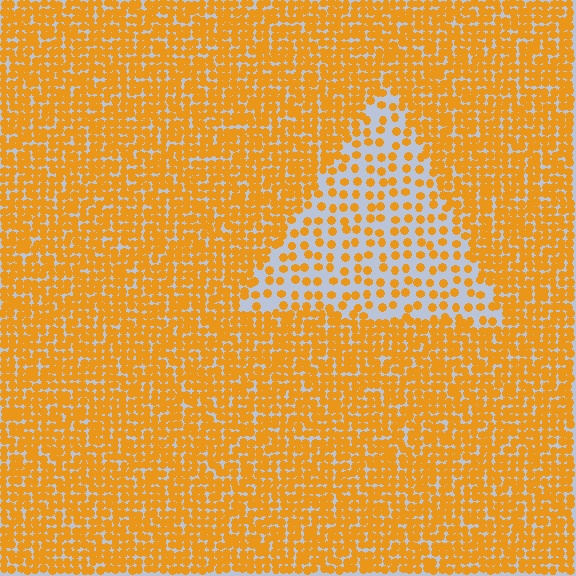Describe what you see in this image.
The image contains small orange elements arranged at two different densities. A triangle-shaped region is visible where the elements are less densely packed than the surrounding area.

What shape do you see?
I see a triangle.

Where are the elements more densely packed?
The elements are more densely packed outside the triangle boundary.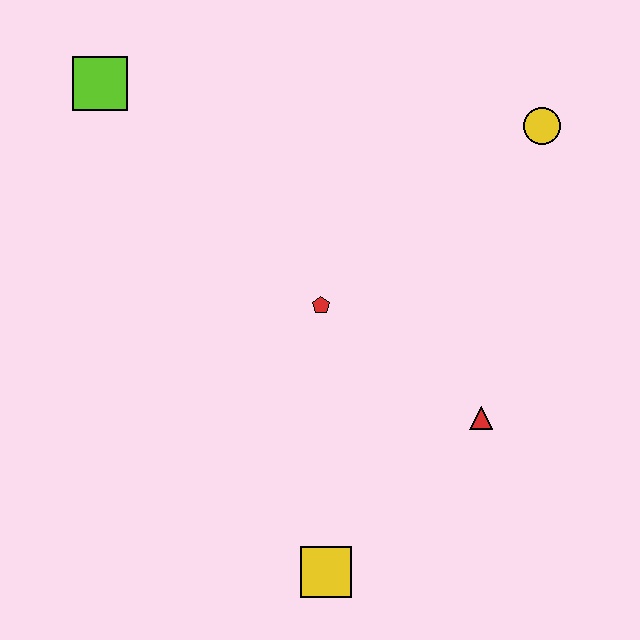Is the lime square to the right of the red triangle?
No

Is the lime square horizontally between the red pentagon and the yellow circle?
No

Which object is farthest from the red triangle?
The lime square is farthest from the red triangle.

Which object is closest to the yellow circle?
The red pentagon is closest to the yellow circle.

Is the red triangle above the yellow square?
Yes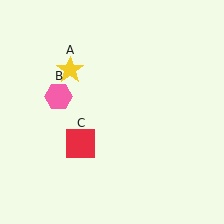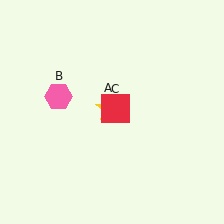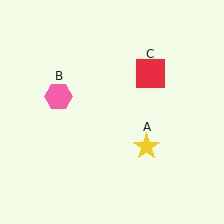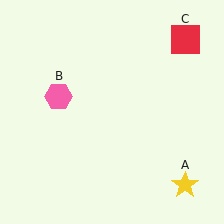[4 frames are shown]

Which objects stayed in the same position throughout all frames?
Pink hexagon (object B) remained stationary.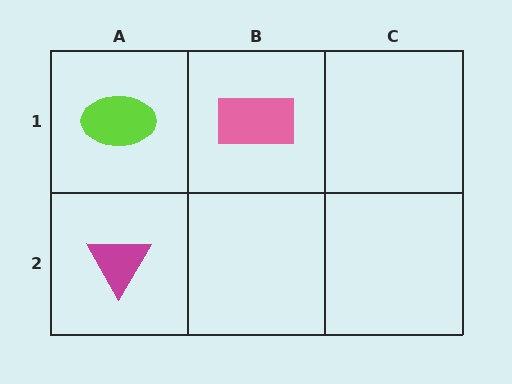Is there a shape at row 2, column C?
No, that cell is empty.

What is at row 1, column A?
A lime ellipse.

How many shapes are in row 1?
2 shapes.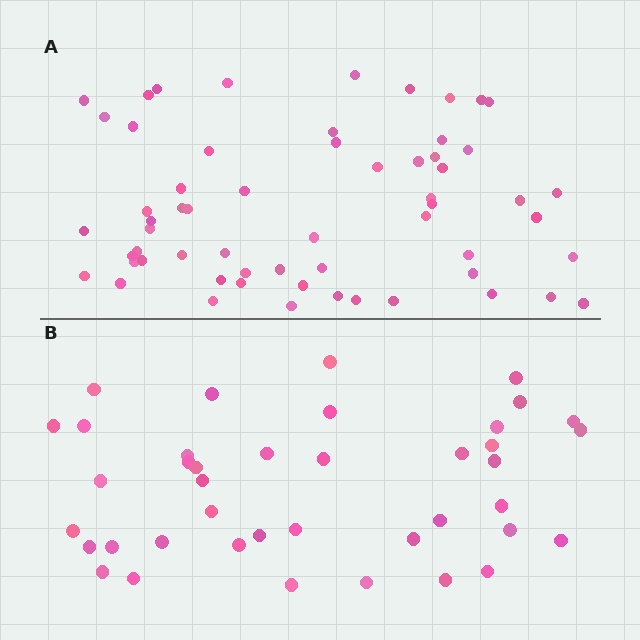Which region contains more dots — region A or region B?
Region A (the top region) has more dots.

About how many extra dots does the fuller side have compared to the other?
Region A has approximately 20 more dots than region B.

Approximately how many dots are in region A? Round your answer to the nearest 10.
About 60 dots.